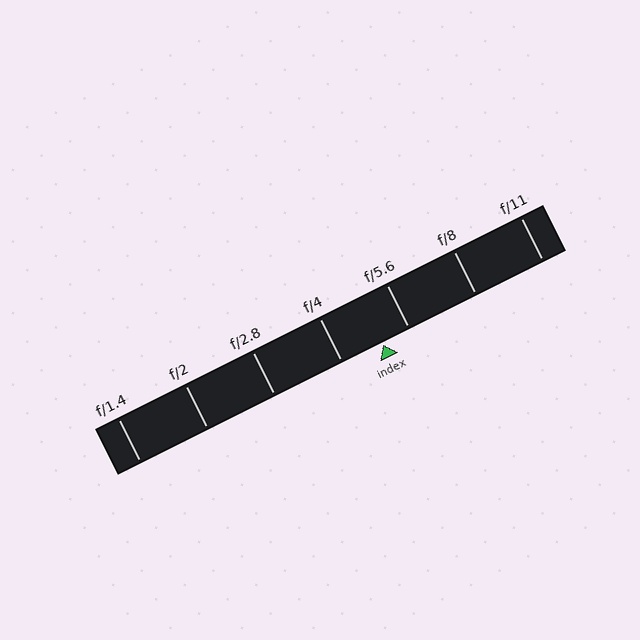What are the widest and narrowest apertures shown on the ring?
The widest aperture shown is f/1.4 and the narrowest is f/11.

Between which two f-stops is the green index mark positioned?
The index mark is between f/4 and f/5.6.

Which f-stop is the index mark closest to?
The index mark is closest to f/5.6.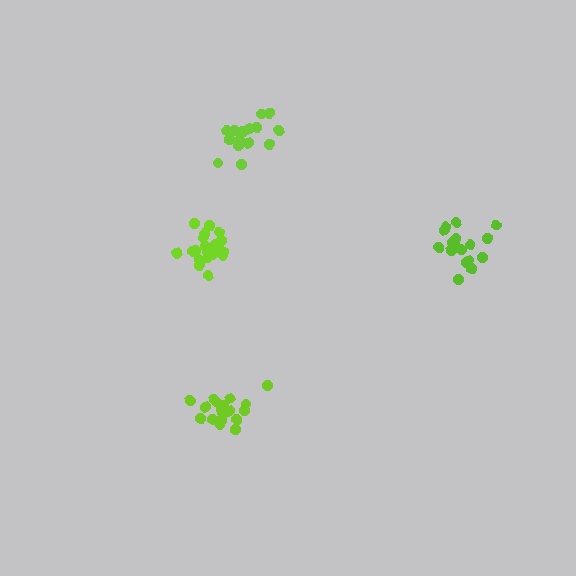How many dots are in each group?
Group 1: 19 dots, Group 2: 18 dots, Group 3: 15 dots, Group 4: 20 dots (72 total).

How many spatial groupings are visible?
There are 4 spatial groupings.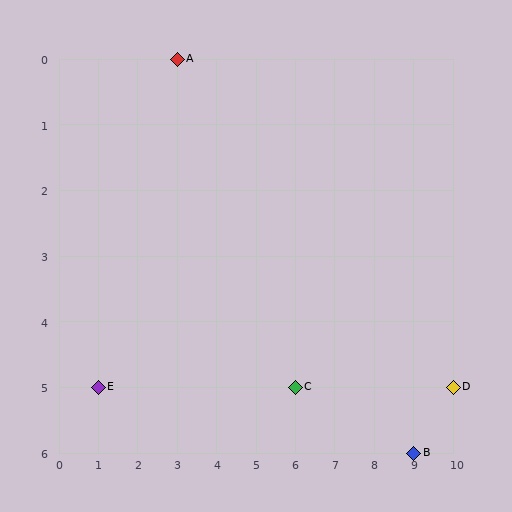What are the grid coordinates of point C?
Point C is at grid coordinates (6, 5).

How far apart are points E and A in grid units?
Points E and A are 2 columns and 5 rows apart (about 5.4 grid units diagonally).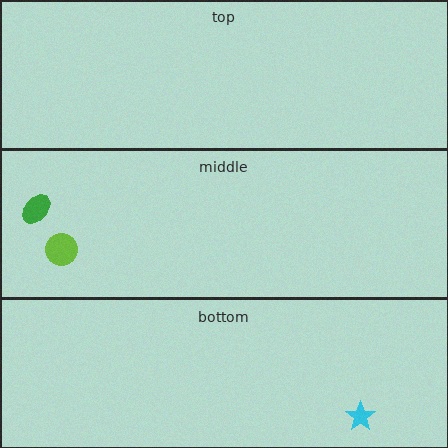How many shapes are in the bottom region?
1.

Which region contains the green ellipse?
The middle region.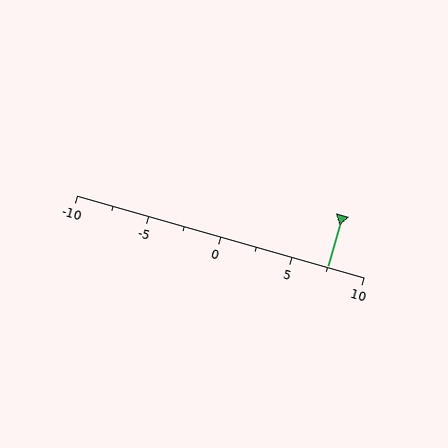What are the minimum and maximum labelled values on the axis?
The axis runs from -10 to 10.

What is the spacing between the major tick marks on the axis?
The major ticks are spaced 5 apart.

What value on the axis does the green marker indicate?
The marker indicates approximately 7.5.